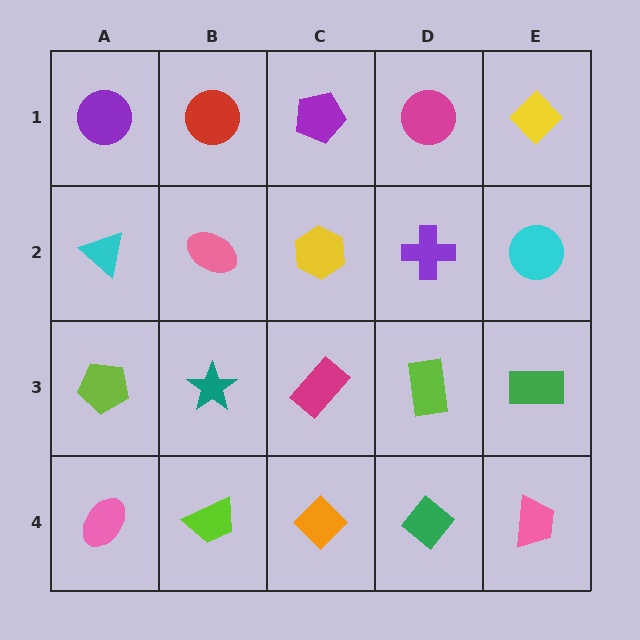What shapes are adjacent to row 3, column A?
A cyan triangle (row 2, column A), a pink ellipse (row 4, column A), a teal star (row 3, column B).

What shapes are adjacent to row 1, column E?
A cyan circle (row 2, column E), a magenta circle (row 1, column D).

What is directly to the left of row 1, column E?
A magenta circle.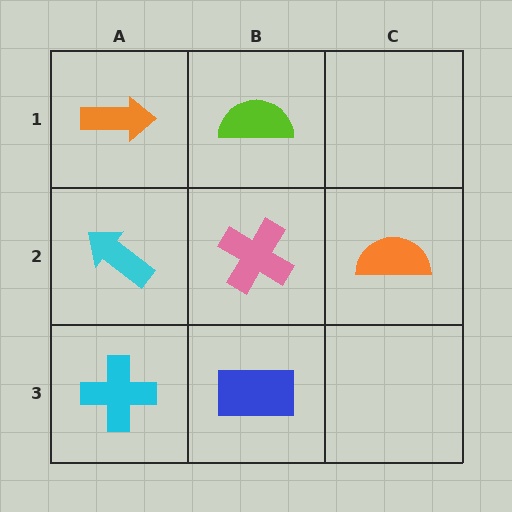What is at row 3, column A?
A cyan cross.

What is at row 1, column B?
A lime semicircle.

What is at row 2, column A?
A cyan arrow.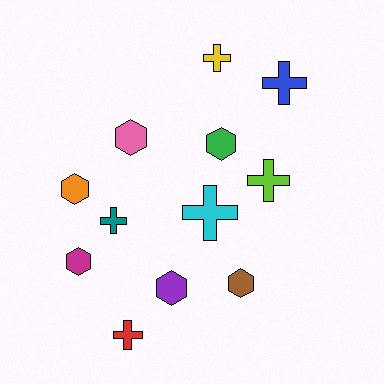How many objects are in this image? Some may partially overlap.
There are 12 objects.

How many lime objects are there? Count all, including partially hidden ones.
There is 1 lime object.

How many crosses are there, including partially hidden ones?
There are 6 crosses.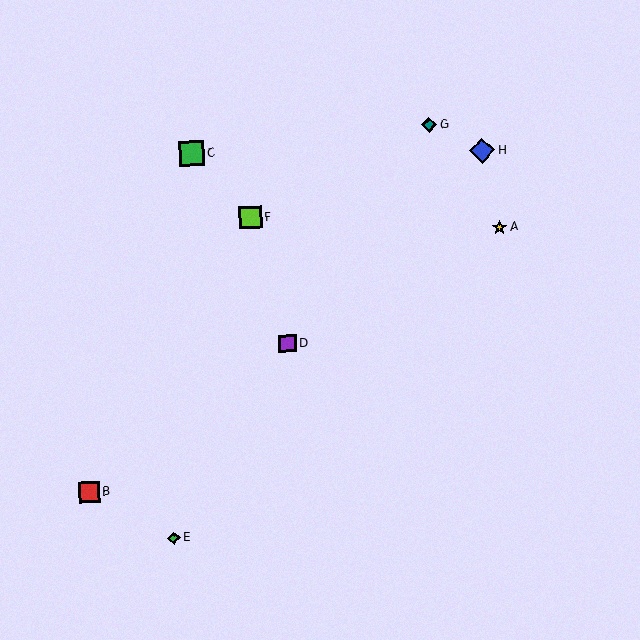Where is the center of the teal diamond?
The center of the teal diamond is at (429, 125).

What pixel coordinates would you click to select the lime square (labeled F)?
Click at (250, 217) to select the lime square F.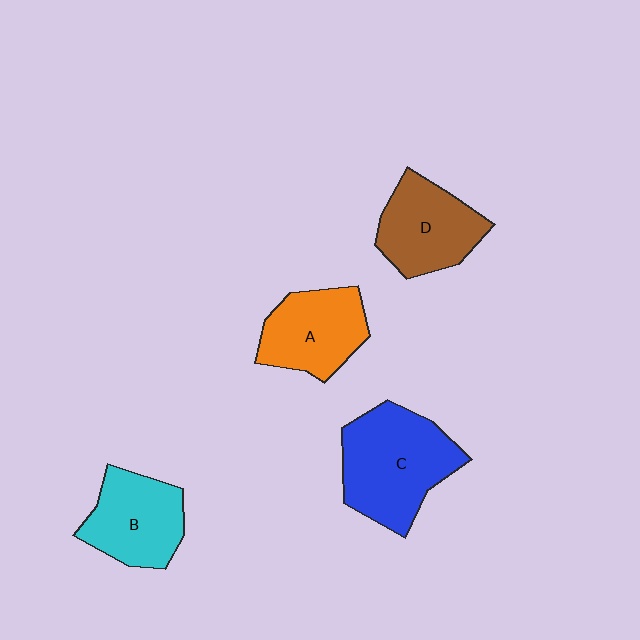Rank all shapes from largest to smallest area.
From largest to smallest: C (blue), D (brown), B (cyan), A (orange).